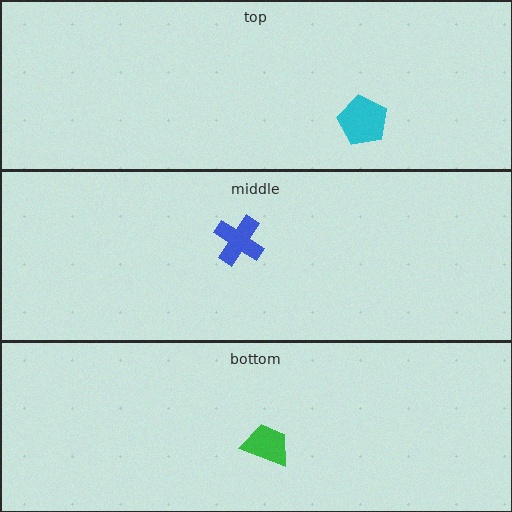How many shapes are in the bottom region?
1.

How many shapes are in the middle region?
1.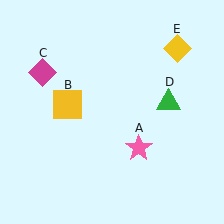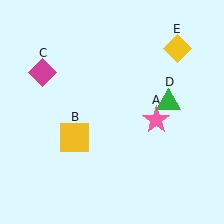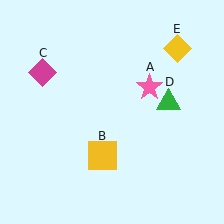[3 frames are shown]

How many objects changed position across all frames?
2 objects changed position: pink star (object A), yellow square (object B).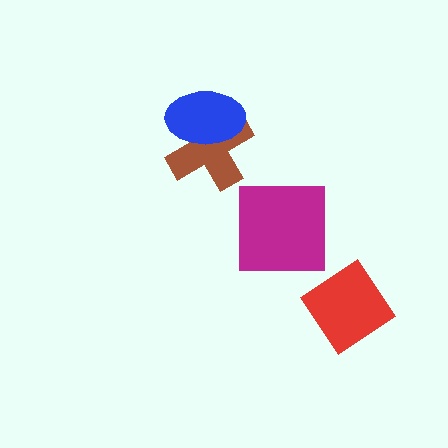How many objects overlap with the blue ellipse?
1 object overlaps with the blue ellipse.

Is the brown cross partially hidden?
Yes, it is partially covered by another shape.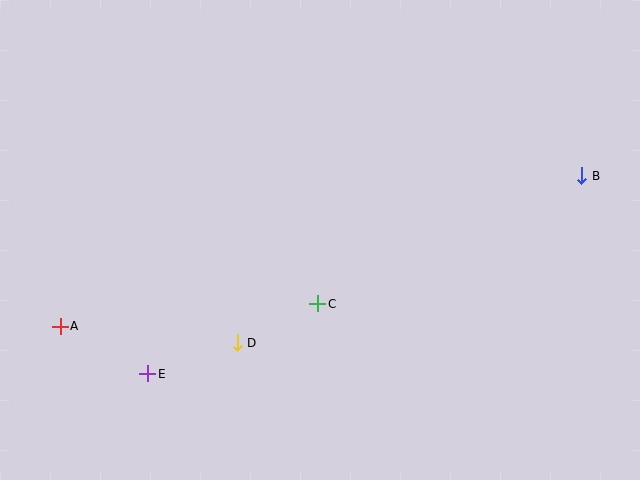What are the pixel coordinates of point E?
Point E is at (148, 374).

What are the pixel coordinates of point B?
Point B is at (582, 176).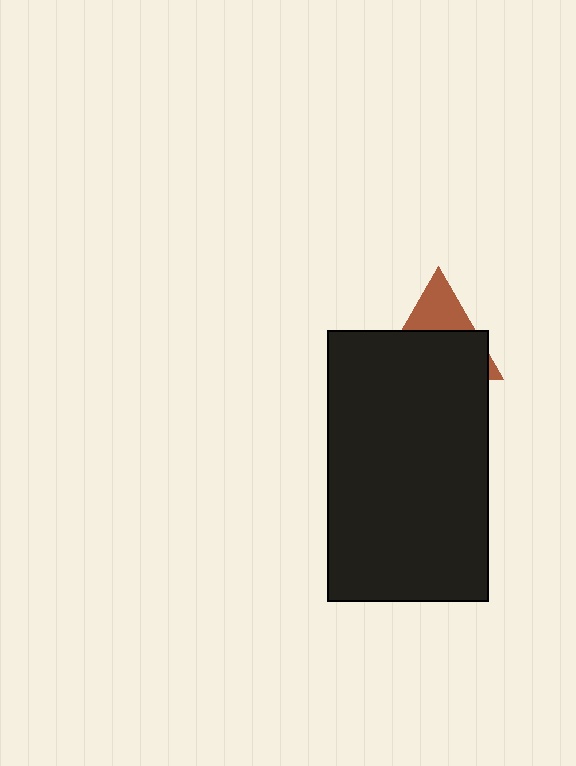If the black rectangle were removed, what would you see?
You would see the complete brown triangle.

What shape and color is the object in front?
The object in front is a black rectangle.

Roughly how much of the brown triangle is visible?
A small part of it is visible (roughly 34%).